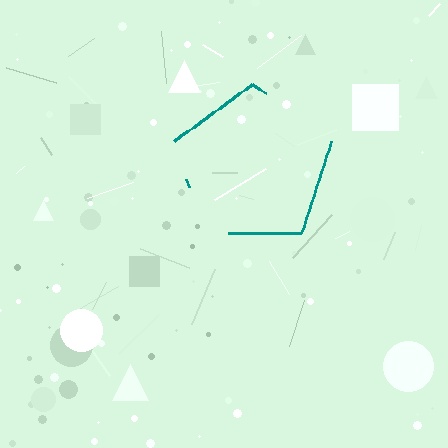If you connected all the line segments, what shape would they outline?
They would outline a pentagon.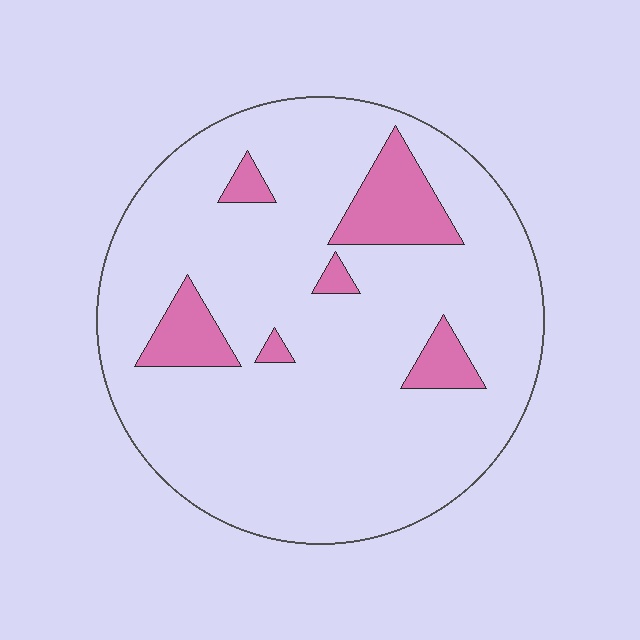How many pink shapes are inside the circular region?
6.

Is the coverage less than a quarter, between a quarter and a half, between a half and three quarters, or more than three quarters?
Less than a quarter.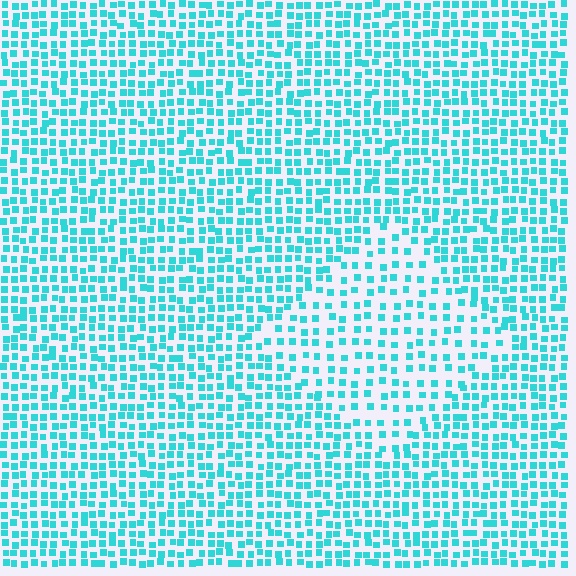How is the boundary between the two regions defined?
The boundary is defined by a change in element density (approximately 1.7x ratio). All elements are the same color, size, and shape.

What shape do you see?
I see a diamond.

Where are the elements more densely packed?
The elements are more densely packed outside the diamond boundary.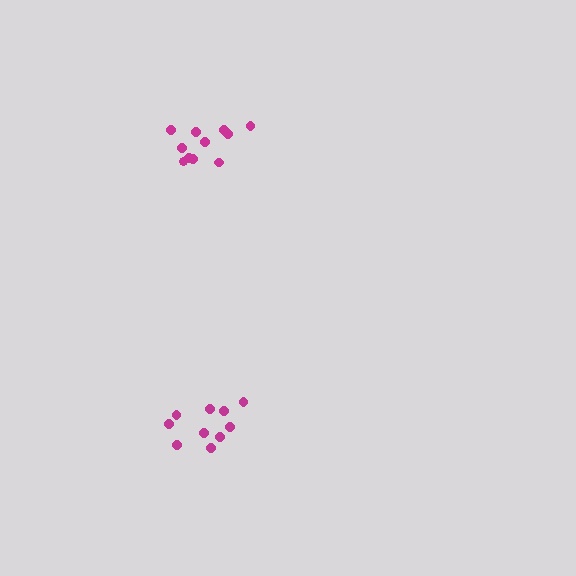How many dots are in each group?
Group 1: 10 dots, Group 2: 11 dots (21 total).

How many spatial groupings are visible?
There are 2 spatial groupings.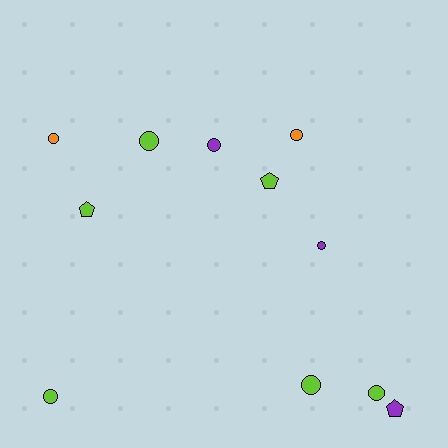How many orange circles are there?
There are 2 orange circles.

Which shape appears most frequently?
Circle, with 8 objects.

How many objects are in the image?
There are 11 objects.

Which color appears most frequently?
Lime, with 6 objects.